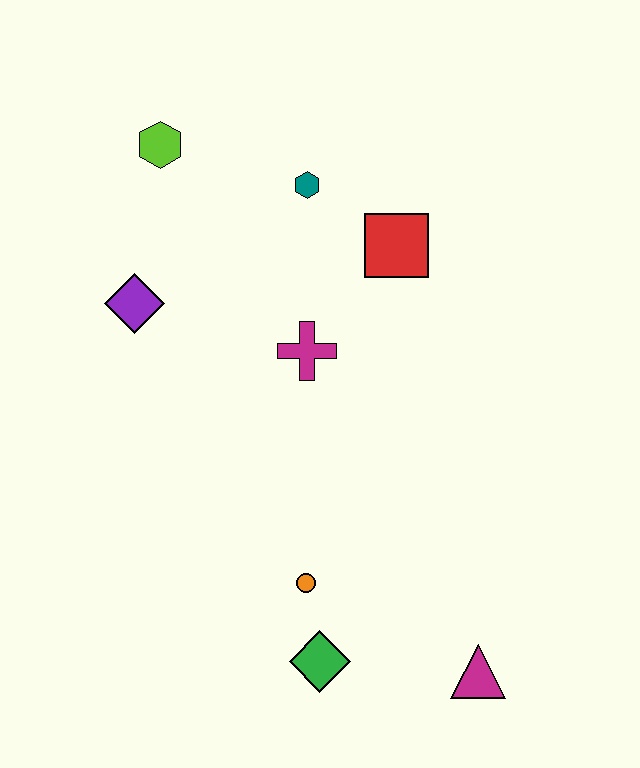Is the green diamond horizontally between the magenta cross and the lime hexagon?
No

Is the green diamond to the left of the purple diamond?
No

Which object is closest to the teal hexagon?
The red square is closest to the teal hexagon.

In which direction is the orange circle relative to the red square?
The orange circle is below the red square.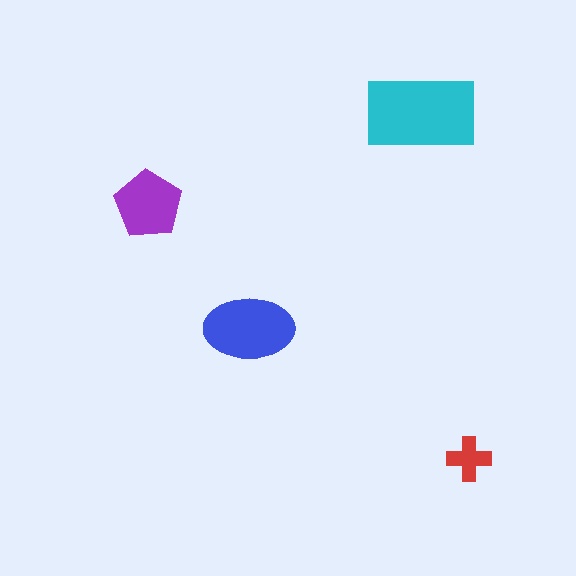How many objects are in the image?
There are 4 objects in the image.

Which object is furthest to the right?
The red cross is rightmost.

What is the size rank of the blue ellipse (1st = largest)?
2nd.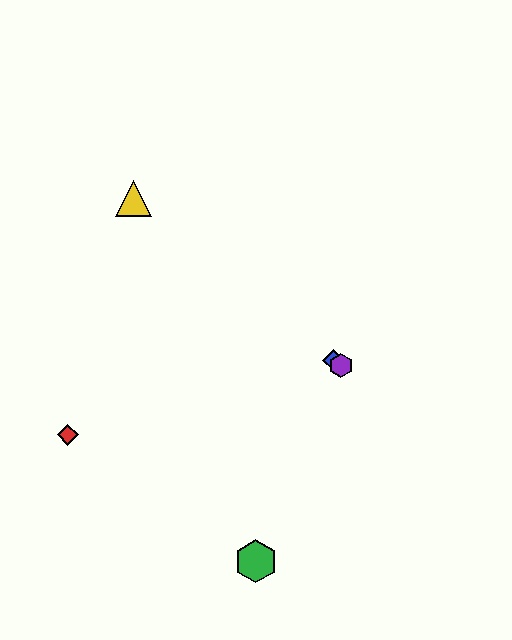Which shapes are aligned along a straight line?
The blue diamond, the yellow triangle, the purple hexagon are aligned along a straight line.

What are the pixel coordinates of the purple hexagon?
The purple hexagon is at (341, 366).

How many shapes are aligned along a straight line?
3 shapes (the blue diamond, the yellow triangle, the purple hexagon) are aligned along a straight line.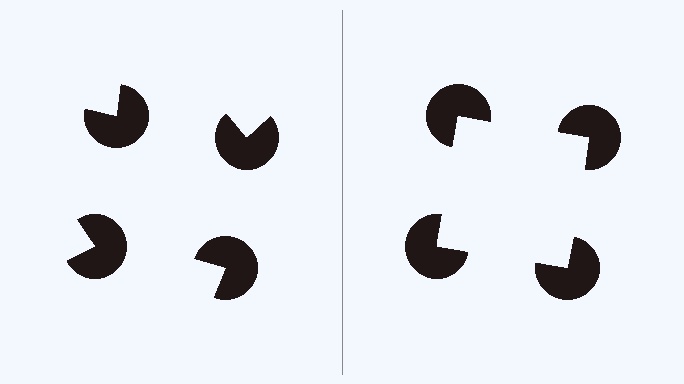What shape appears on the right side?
An illusory square.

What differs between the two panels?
The pac-man discs are positioned identically on both sides; only the wedge orientations differ. On the right they align to a square; on the left they are misaligned.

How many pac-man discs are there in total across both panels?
8 — 4 on each side.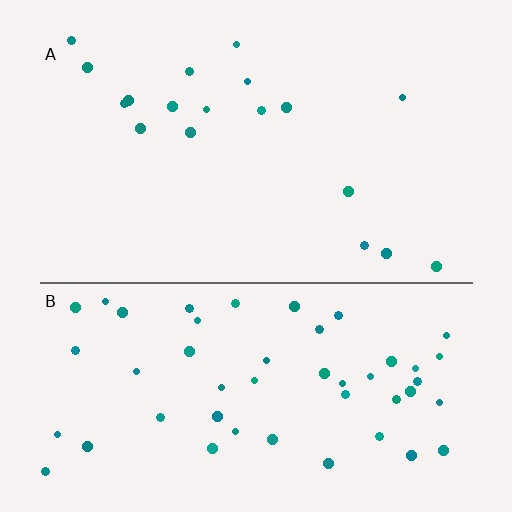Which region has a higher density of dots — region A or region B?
B (the bottom).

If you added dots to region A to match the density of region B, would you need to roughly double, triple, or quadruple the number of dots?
Approximately triple.